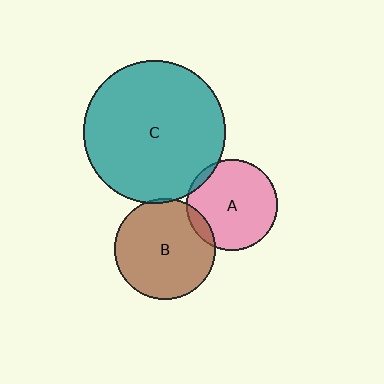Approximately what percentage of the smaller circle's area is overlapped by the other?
Approximately 5%.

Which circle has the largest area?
Circle C (teal).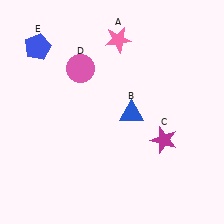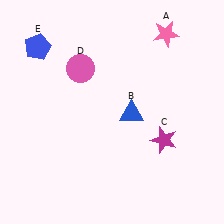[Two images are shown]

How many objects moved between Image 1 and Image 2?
1 object moved between the two images.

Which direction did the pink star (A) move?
The pink star (A) moved right.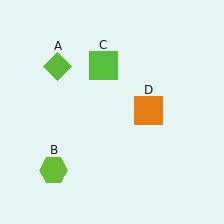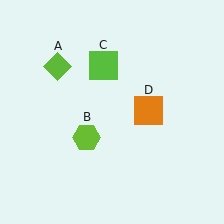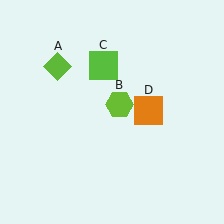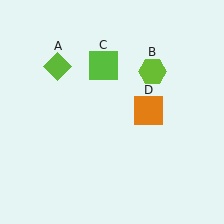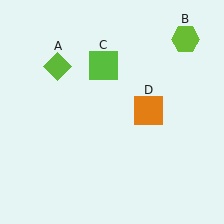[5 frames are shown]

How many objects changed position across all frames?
1 object changed position: lime hexagon (object B).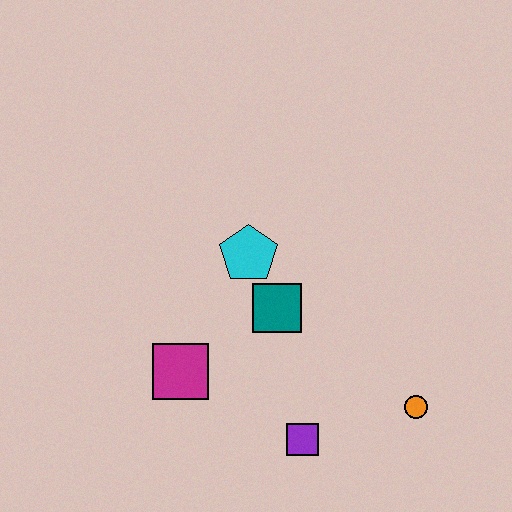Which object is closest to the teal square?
The cyan pentagon is closest to the teal square.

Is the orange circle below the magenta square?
Yes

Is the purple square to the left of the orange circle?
Yes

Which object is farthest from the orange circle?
The magenta square is farthest from the orange circle.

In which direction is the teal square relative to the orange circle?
The teal square is to the left of the orange circle.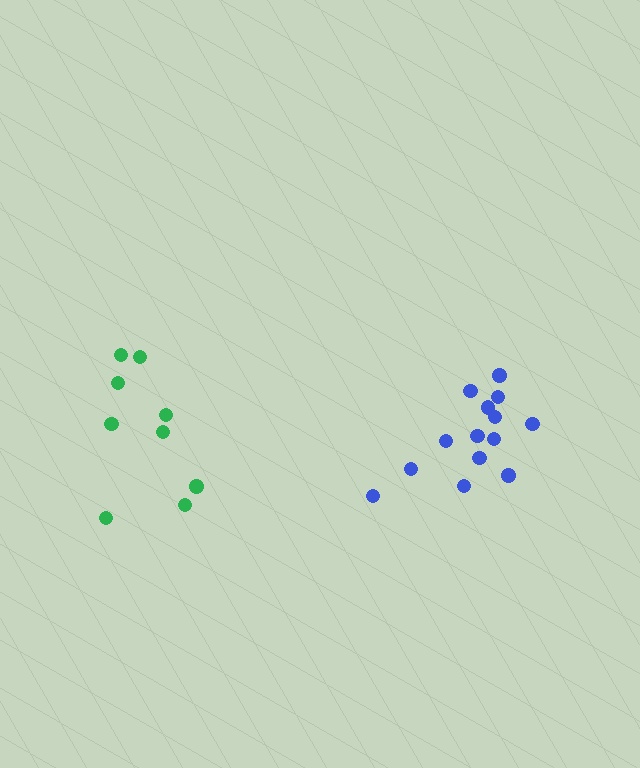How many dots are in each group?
Group 1: 14 dots, Group 2: 9 dots (23 total).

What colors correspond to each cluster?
The clusters are colored: blue, green.